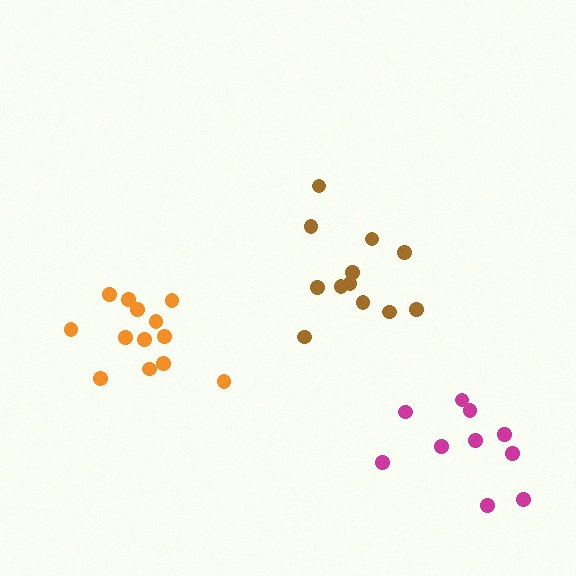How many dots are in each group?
Group 1: 12 dots, Group 2: 13 dots, Group 3: 10 dots (35 total).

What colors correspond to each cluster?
The clusters are colored: brown, orange, magenta.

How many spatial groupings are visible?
There are 3 spatial groupings.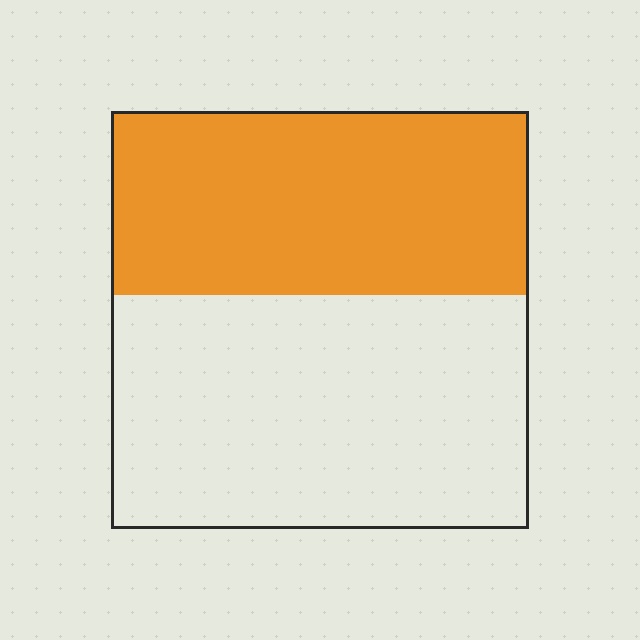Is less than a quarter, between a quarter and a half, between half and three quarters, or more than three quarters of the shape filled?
Between a quarter and a half.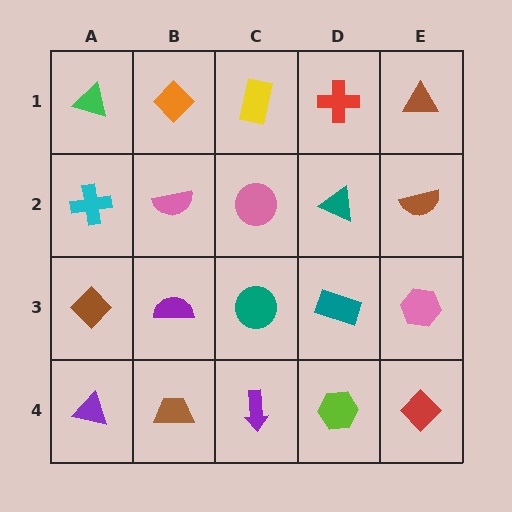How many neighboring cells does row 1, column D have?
3.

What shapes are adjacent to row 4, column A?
A brown diamond (row 3, column A), a brown trapezoid (row 4, column B).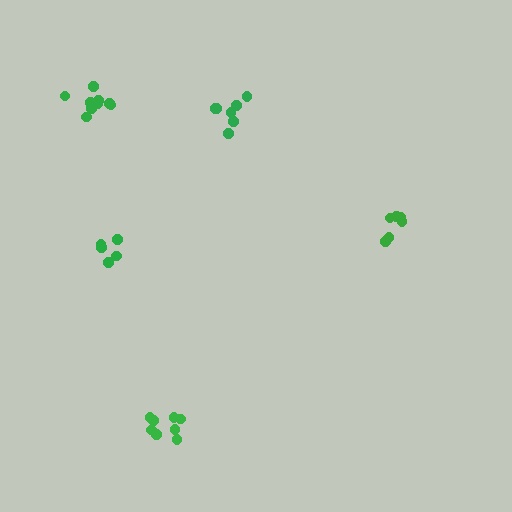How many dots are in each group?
Group 1: 6 dots, Group 2: 5 dots, Group 3: 7 dots, Group 4: 8 dots, Group 5: 9 dots (35 total).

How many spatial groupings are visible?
There are 5 spatial groupings.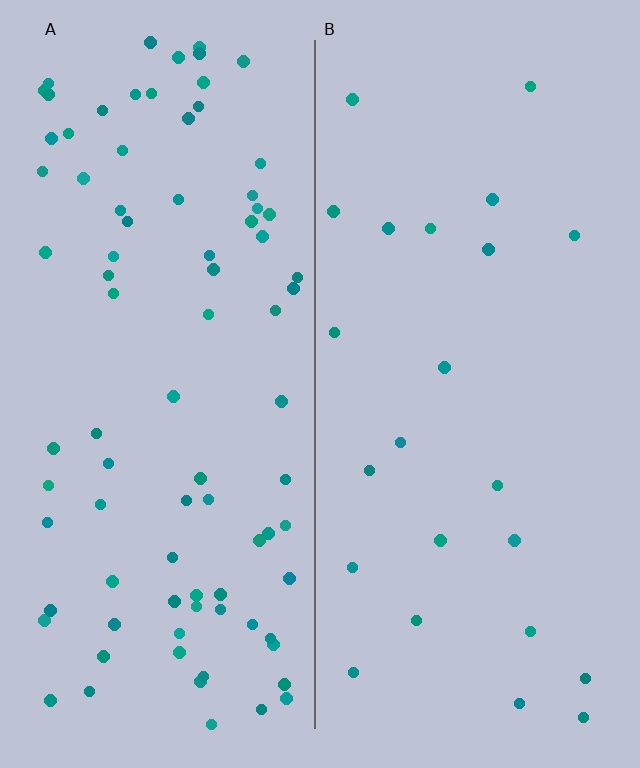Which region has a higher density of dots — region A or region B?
A (the left).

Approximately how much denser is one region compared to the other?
Approximately 3.7× — region A over region B.